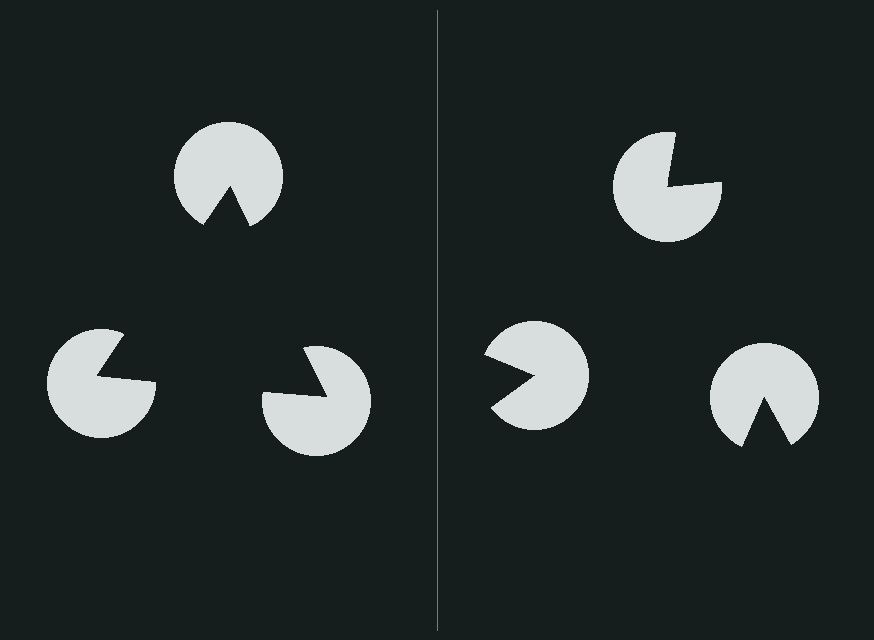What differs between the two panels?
The pac-man discs are positioned identically on both sides; only the wedge orientations differ. On the left they align to a triangle; on the right they are misaligned.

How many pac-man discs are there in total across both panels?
6 — 3 on each side.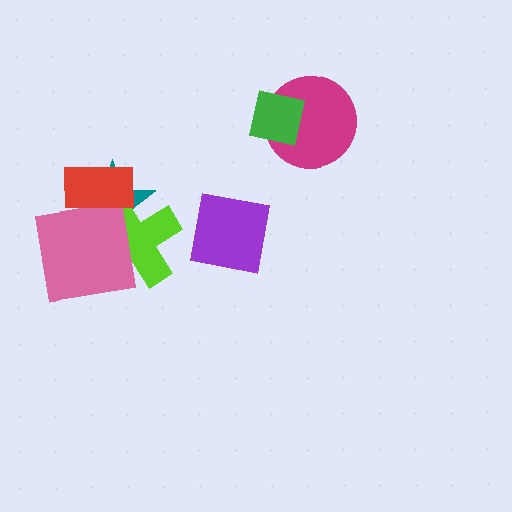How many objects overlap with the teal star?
3 objects overlap with the teal star.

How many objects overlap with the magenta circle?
1 object overlaps with the magenta circle.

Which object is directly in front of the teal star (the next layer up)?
The lime cross is directly in front of the teal star.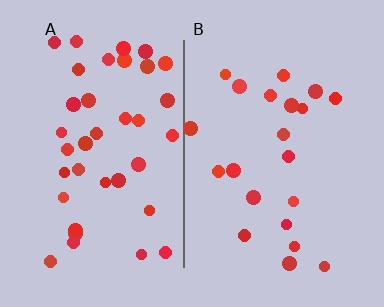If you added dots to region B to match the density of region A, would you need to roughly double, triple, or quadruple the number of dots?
Approximately double.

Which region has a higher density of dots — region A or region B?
A (the left).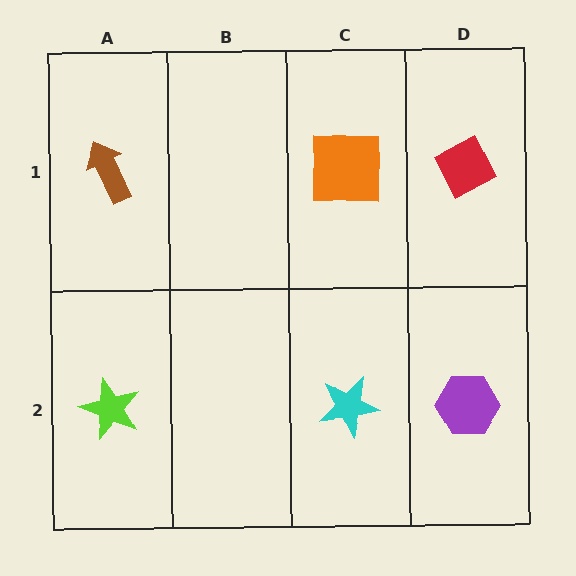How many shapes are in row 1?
3 shapes.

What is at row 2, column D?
A purple hexagon.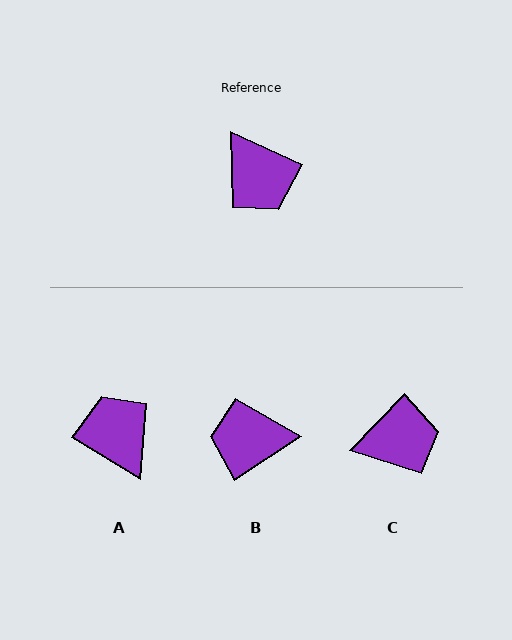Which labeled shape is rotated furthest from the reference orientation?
A, about 174 degrees away.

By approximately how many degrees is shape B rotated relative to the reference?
Approximately 122 degrees clockwise.